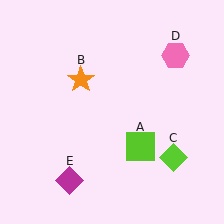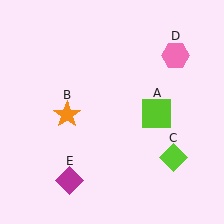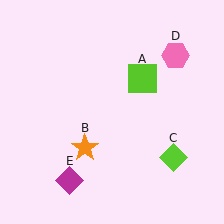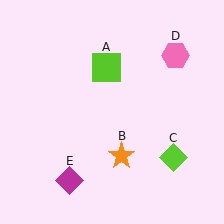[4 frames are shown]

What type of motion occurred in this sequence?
The lime square (object A), orange star (object B) rotated counterclockwise around the center of the scene.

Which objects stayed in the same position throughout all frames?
Lime diamond (object C) and pink hexagon (object D) and magenta diamond (object E) remained stationary.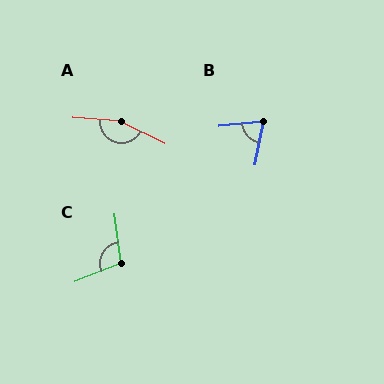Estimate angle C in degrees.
Approximately 105 degrees.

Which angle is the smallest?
B, at approximately 73 degrees.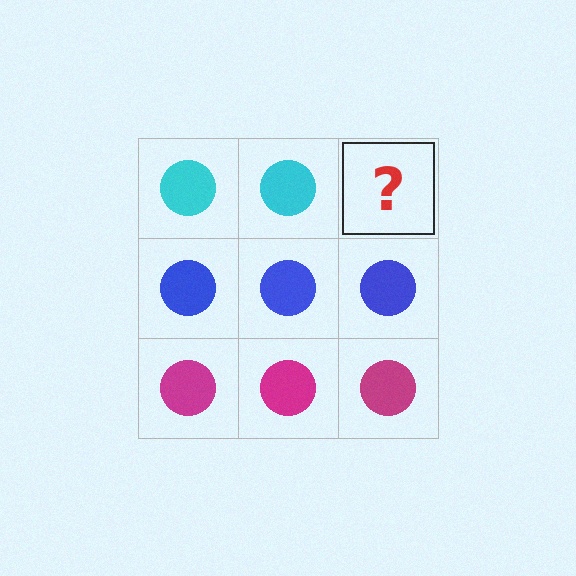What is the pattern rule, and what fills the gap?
The rule is that each row has a consistent color. The gap should be filled with a cyan circle.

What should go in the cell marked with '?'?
The missing cell should contain a cyan circle.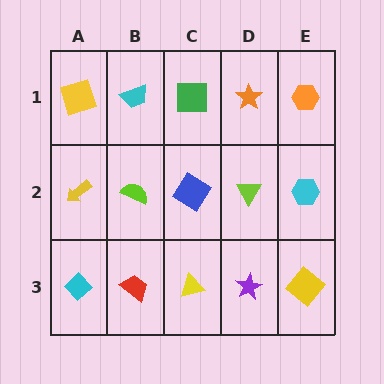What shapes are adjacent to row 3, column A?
A yellow arrow (row 2, column A), a red trapezoid (row 3, column B).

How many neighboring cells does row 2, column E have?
3.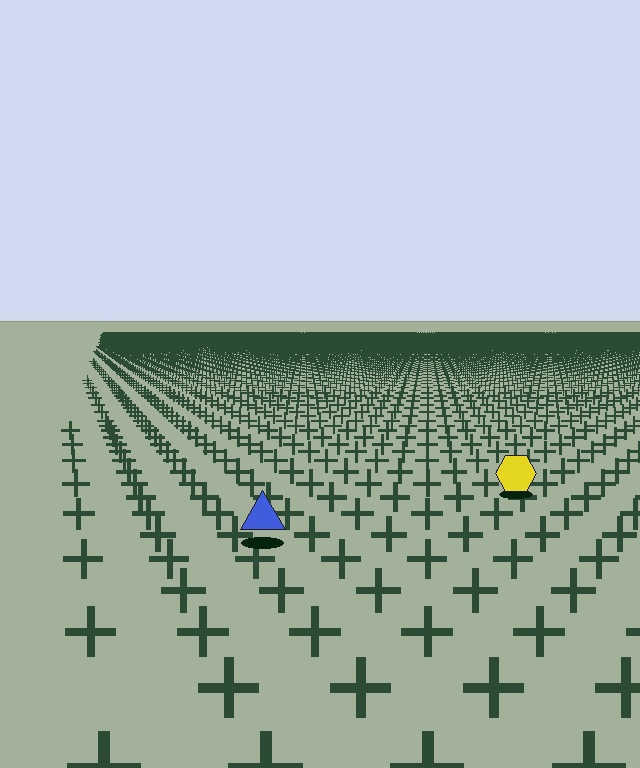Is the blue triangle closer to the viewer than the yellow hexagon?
Yes. The blue triangle is closer — you can tell from the texture gradient: the ground texture is coarser near it.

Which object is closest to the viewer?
The blue triangle is closest. The texture marks near it are larger and more spread out.